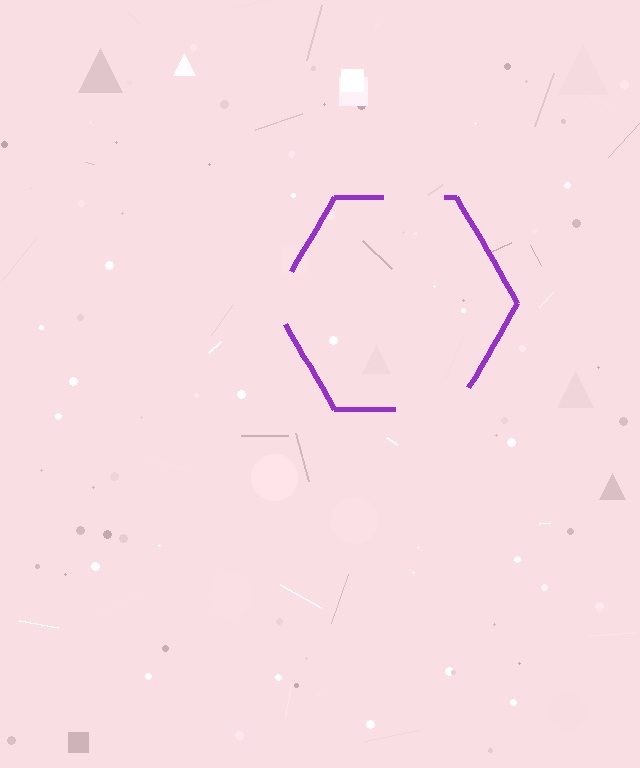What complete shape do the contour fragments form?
The contour fragments form a hexagon.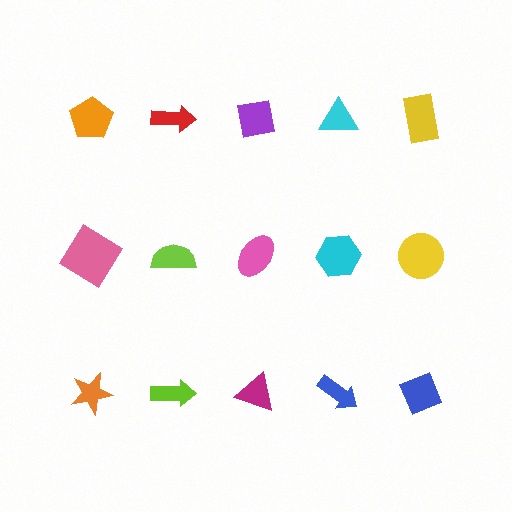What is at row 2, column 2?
A lime semicircle.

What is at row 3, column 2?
A lime arrow.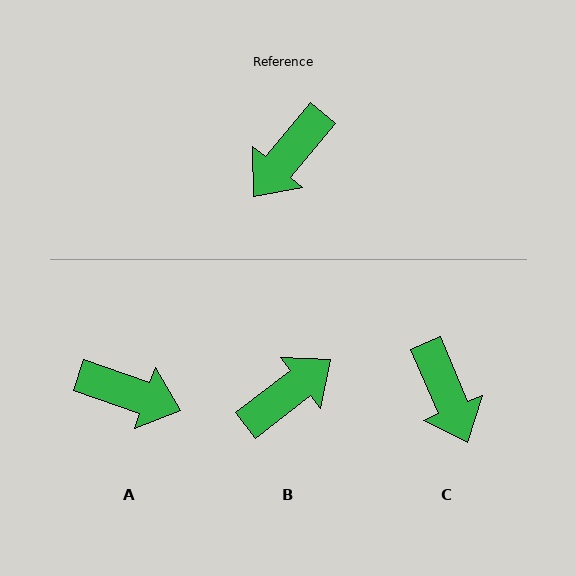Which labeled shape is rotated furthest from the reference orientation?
B, about 168 degrees away.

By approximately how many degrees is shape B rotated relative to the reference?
Approximately 168 degrees counter-clockwise.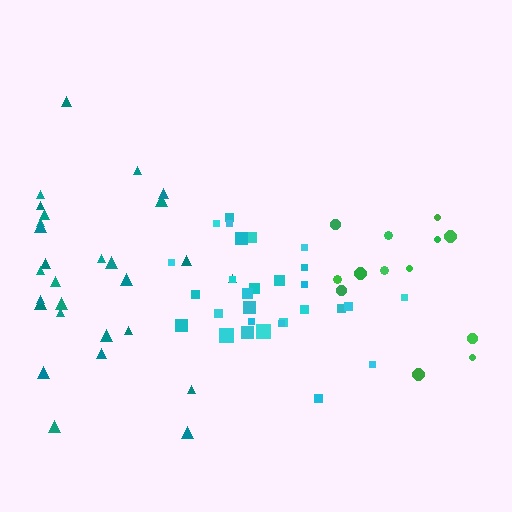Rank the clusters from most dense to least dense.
cyan, teal, green.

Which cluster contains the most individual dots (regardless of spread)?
Cyan (29).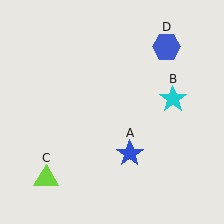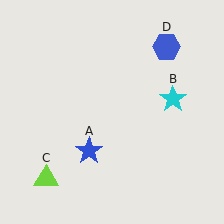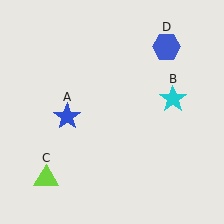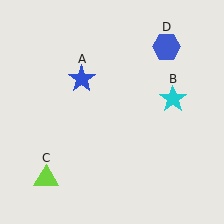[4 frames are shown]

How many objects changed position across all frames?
1 object changed position: blue star (object A).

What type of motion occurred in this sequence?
The blue star (object A) rotated clockwise around the center of the scene.